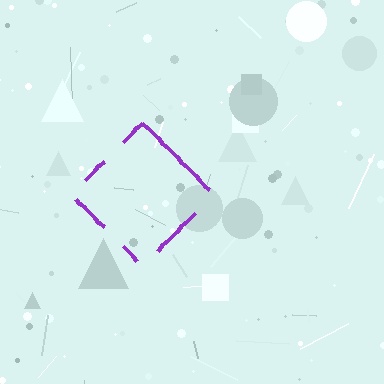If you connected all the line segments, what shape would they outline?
They would outline a diamond.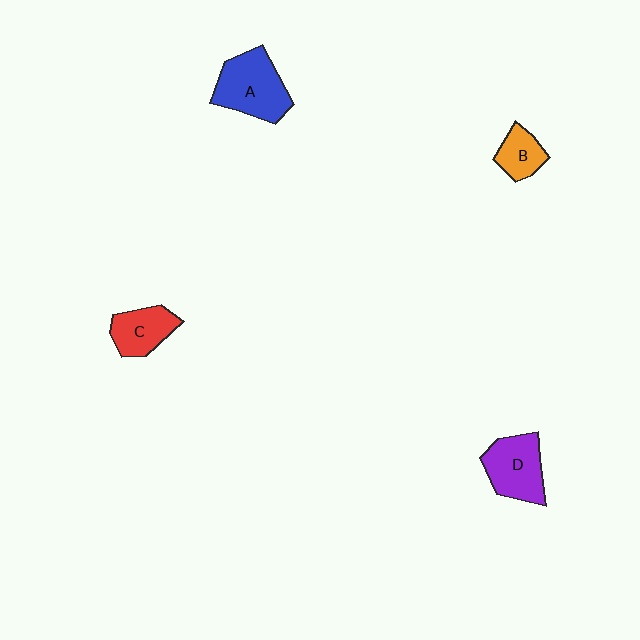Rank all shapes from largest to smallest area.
From largest to smallest: A (blue), D (purple), C (red), B (orange).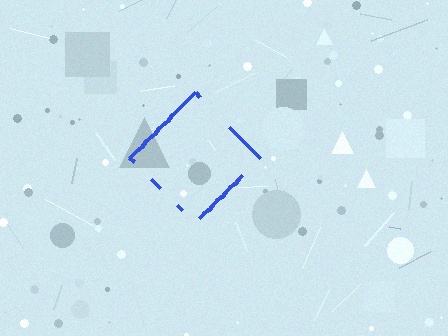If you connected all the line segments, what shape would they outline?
They would outline a diamond.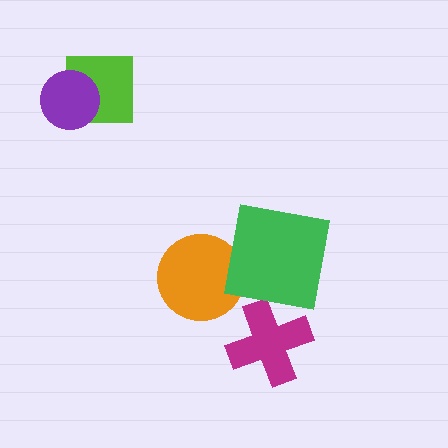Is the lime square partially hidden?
Yes, it is partially covered by another shape.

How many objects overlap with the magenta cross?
0 objects overlap with the magenta cross.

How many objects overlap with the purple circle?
1 object overlaps with the purple circle.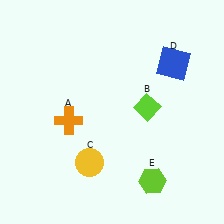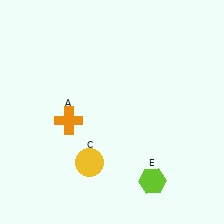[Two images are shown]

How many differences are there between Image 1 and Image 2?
There are 2 differences between the two images.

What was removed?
The blue square (D), the lime diamond (B) were removed in Image 2.